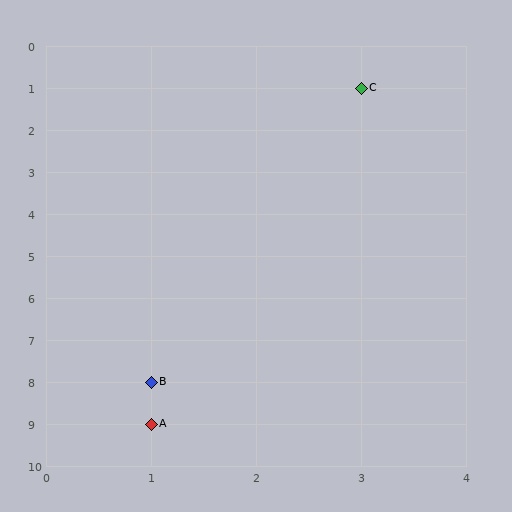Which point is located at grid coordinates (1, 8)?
Point B is at (1, 8).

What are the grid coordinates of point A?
Point A is at grid coordinates (1, 9).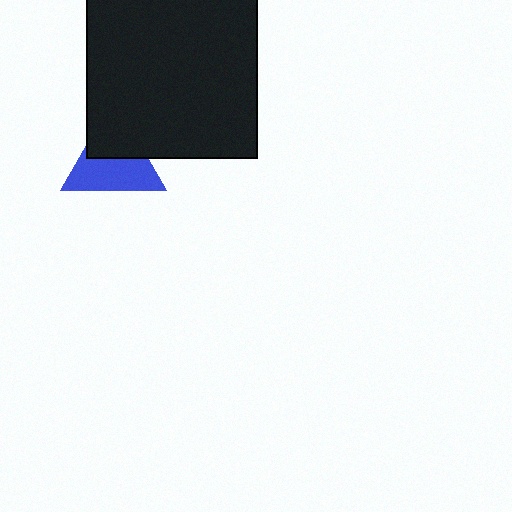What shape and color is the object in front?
The object in front is a black square.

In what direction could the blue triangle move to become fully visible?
The blue triangle could move down. That would shift it out from behind the black square entirely.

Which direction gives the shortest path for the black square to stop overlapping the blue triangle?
Moving up gives the shortest separation.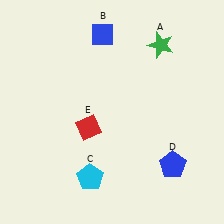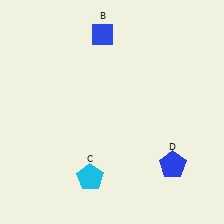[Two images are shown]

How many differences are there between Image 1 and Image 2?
There are 2 differences between the two images.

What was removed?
The green star (A), the red diamond (E) were removed in Image 2.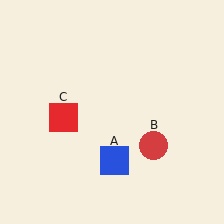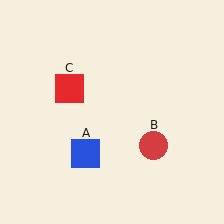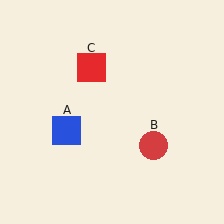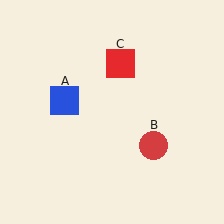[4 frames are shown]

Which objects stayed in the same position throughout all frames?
Red circle (object B) remained stationary.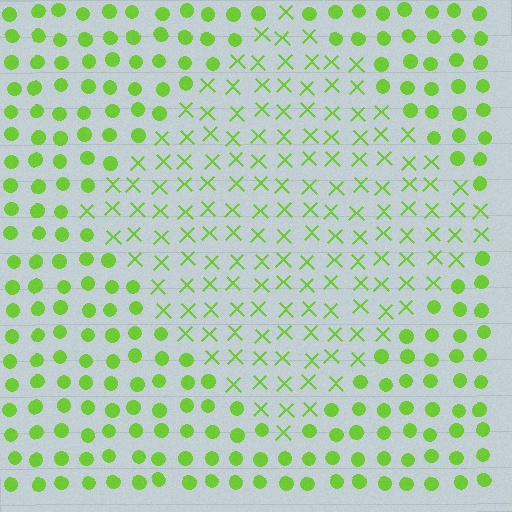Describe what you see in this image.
The image is filled with small lime elements arranged in a uniform grid. A diamond-shaped region contains X marks, while the surrounding area contains circles. The boundary is defined purely by the change in element shape.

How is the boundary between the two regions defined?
The boundary is defined by a change in element shape: X marks inside vs. circles outside. All elements share the same color and spacing.